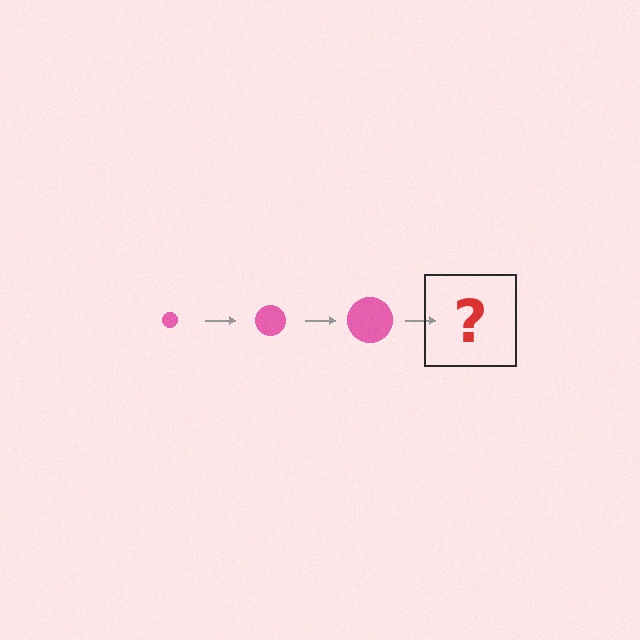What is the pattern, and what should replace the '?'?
The pattern is that the circle gets progressively larger each step. The '?' should be a pink circle, larger than the previous one.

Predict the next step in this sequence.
The next step is a pink circle, larger than the previous one.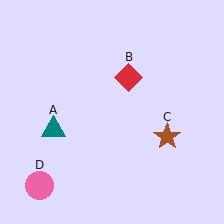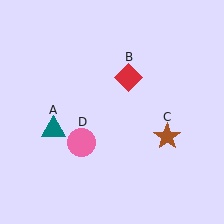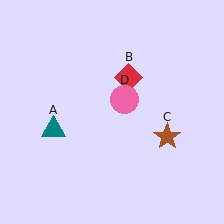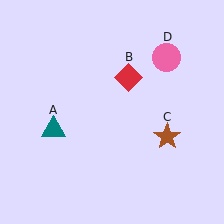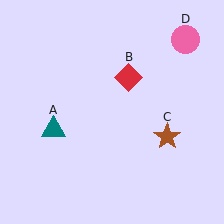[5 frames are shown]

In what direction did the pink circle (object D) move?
The pink circle (object D) moved up and to the right.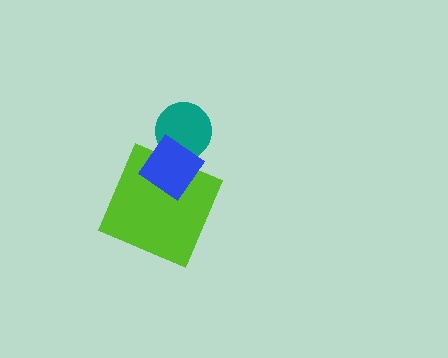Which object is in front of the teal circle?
The blue diamond is in front of the teal circle.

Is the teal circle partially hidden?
Yes, it is partially covered by another shape.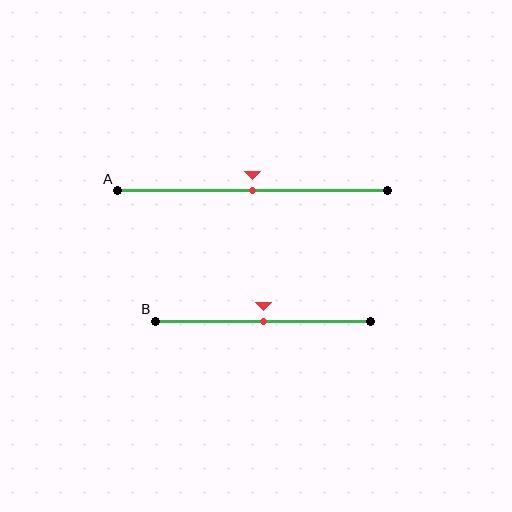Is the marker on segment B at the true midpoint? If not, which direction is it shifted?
Yes, the marker on segment B is at the true midpoint.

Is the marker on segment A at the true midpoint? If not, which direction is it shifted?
Yes, the marker on segment A is at the true midpoint.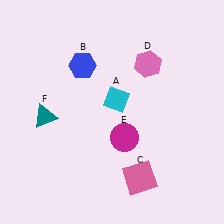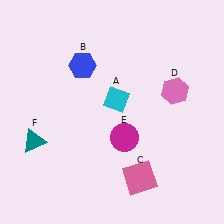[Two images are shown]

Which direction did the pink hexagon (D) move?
The pink hexagon (D) moved right.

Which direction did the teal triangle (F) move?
The teal triangle (F) moved down.